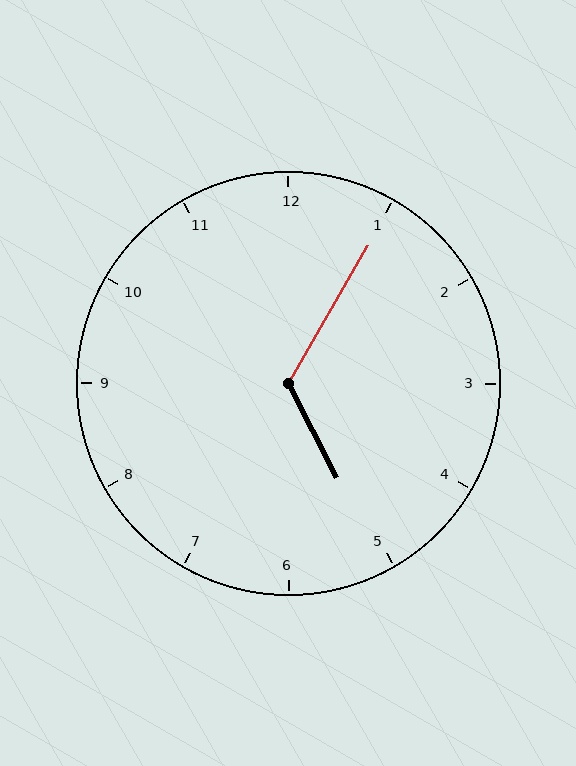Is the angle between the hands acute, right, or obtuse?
It is obtuse.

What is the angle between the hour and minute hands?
Approximately 122 degrees.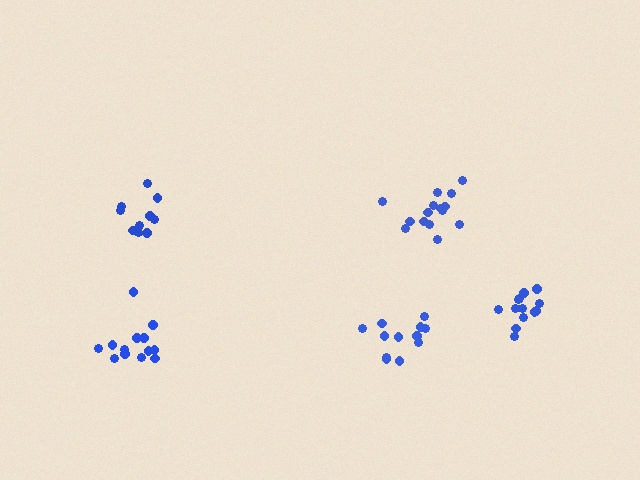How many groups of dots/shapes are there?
There are 5 groups.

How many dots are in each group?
Group 1: 15 dots, Group 2: 10 dots, Group 3: 13 dots, Group 4: 12 dots, Group 5: 13 dots (63 total).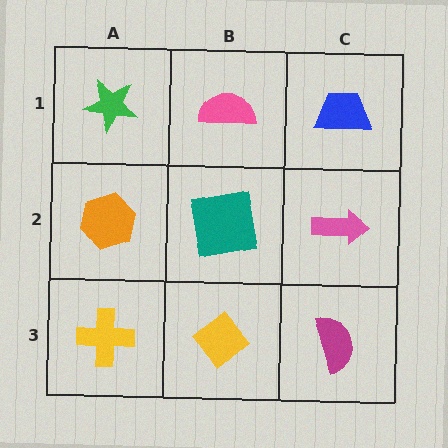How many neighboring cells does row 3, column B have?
3.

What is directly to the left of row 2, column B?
An orange hexagon.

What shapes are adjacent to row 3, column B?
A teal square (row 2, column B), a yellow cross (row 3, column A), a magenta semicircle (row 3, column C).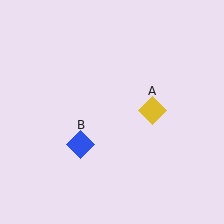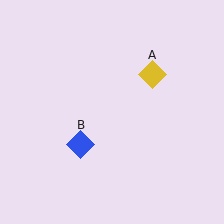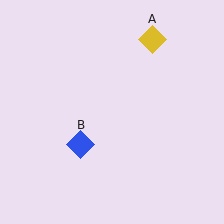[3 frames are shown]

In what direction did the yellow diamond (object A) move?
The yellow diamond (object A) moved up.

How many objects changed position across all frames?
1 object changed position: yellow diamond (object A).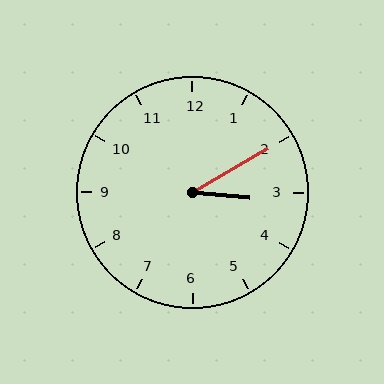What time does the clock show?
3:10.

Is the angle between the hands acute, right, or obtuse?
It is acute.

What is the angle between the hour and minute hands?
Approximately 35 degrees.